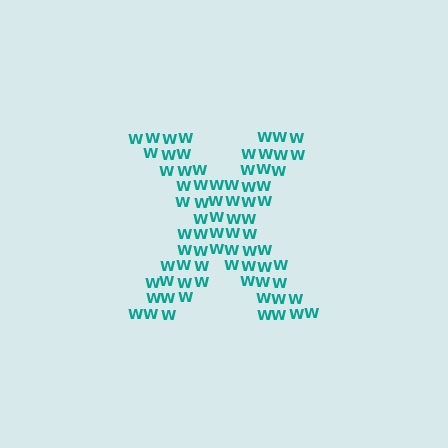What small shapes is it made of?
It is made of small letter W's.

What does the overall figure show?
The overall figure shows the letter X.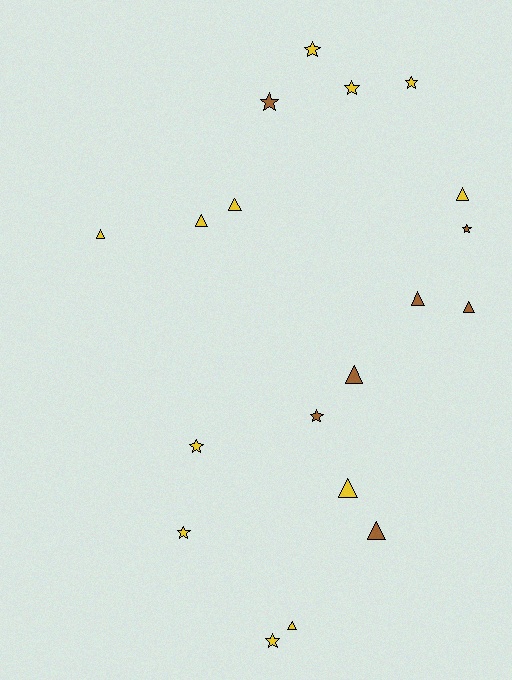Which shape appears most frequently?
Triangle, with 10 objects.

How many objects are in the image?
There are 19 objects.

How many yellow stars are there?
There are 6 yellow stars.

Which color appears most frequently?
Yellow, with 12 objects.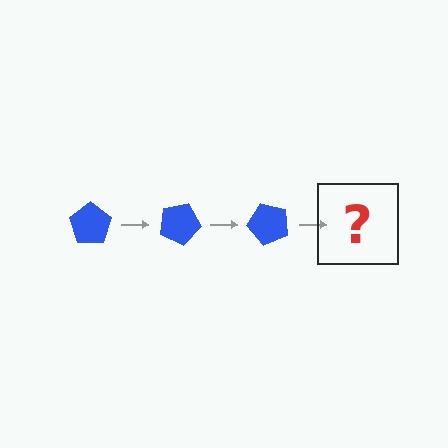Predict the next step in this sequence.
The next step is a blue pentagon rotated 75 degrees.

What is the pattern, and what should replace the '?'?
The pattern is that the pentagon rotates 25 degrees each step. The '?' should be a blue pentagon rotated 75 degrees.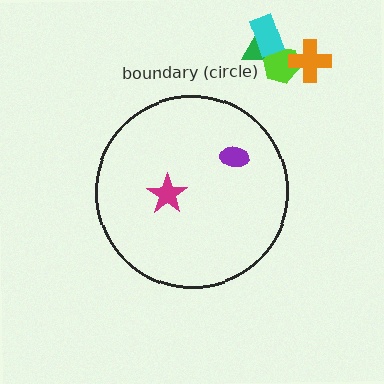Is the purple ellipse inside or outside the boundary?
Inside.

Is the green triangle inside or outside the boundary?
Outside.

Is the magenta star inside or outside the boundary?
Inside.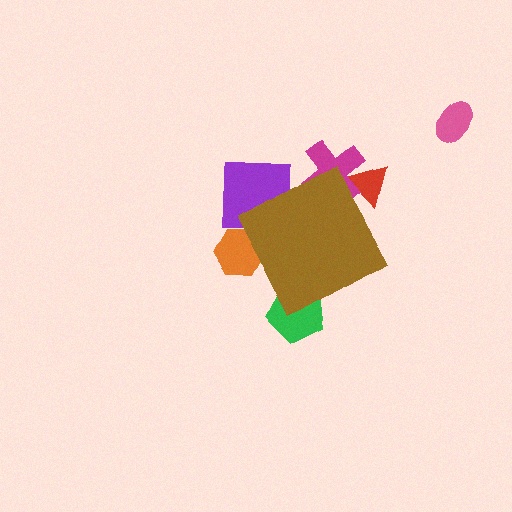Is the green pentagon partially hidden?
Yes, the green pentagon is partially hidden behind the brown diamond.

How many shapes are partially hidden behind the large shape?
5 shapes are partially hidden.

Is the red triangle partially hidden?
Yes, the red triangle is partially hidden behind the brown diamond.